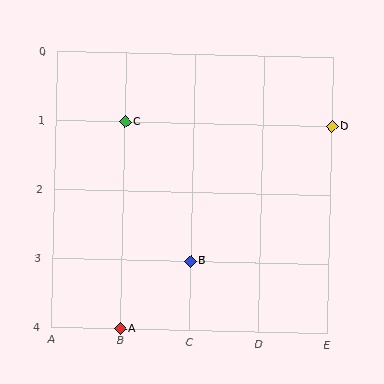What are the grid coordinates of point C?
Point C is at grid coordinates (B, 1).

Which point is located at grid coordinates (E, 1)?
Point D is at (E, 1).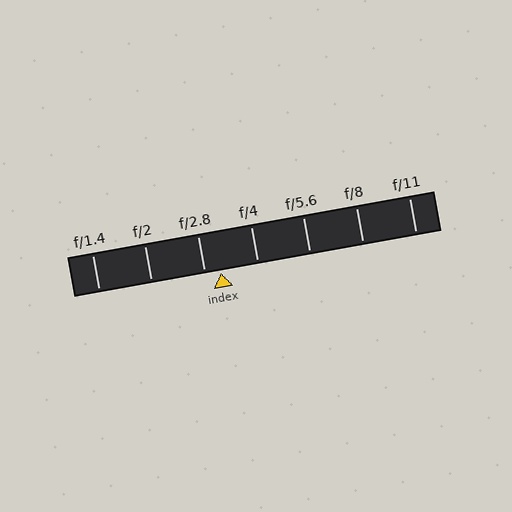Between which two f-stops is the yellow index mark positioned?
The index mark is between f/2.8 and f/4.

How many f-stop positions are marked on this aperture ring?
There are 7 f-stop positions marked.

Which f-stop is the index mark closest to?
The index mark is closest to f/2.8.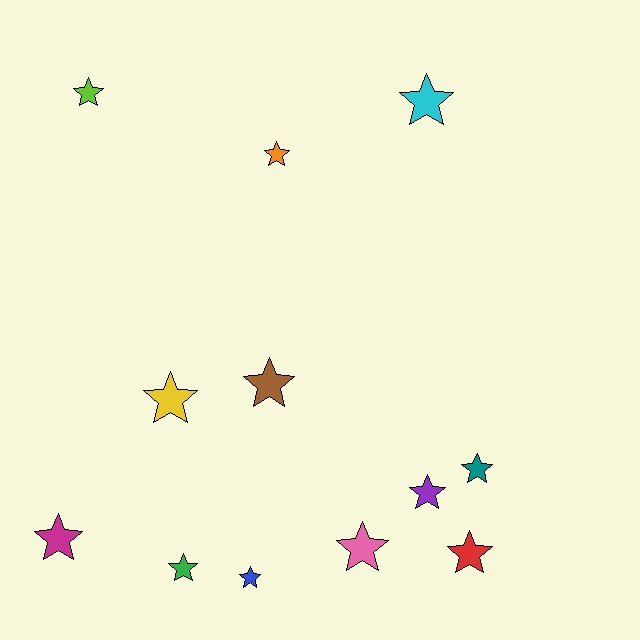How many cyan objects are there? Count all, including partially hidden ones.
There is 1 cyan object.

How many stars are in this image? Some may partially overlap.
There are 12 stars.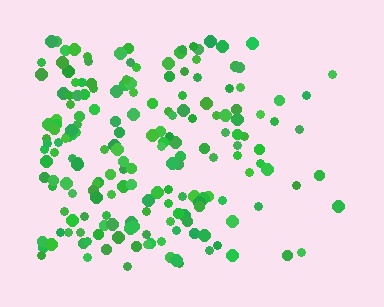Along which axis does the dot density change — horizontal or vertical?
Horizontal.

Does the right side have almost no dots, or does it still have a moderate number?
Still a moderate number, just noticeably fewer than the left.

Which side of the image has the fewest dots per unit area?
The right.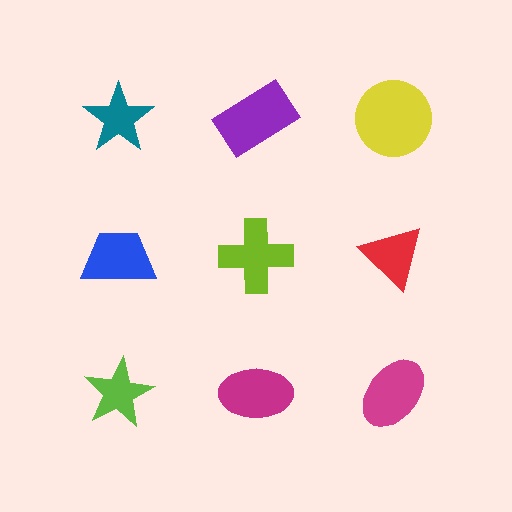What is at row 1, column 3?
A yellow circle.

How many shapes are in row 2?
3 shapes.